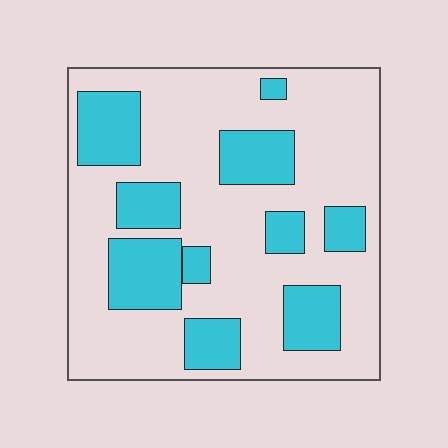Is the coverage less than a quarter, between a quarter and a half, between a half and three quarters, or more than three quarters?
Between a quarter and a half.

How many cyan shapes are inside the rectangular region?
10.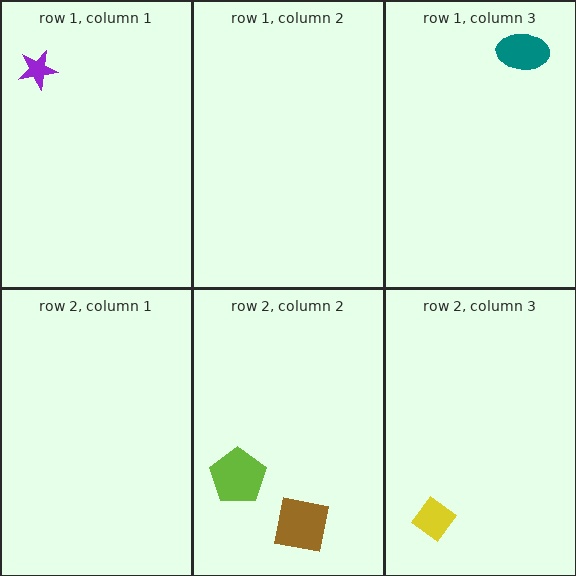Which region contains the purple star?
The row 1, column 1 region.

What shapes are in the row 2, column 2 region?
The brown square, the lime pentagon.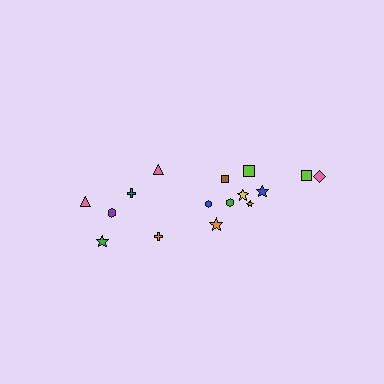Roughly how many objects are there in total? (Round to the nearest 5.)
Roughly 15 objects in total.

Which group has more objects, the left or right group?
The right group.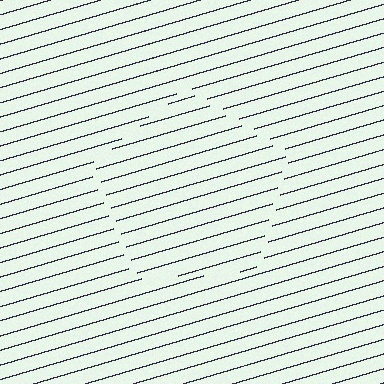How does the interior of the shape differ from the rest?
The interior of the shape contains the same grating, shifted by half a period — the contour is defined by the phase discontinuity where line-ends from the inner and outer gratings abut.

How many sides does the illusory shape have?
5 sides — the line-ends trace a pentagon.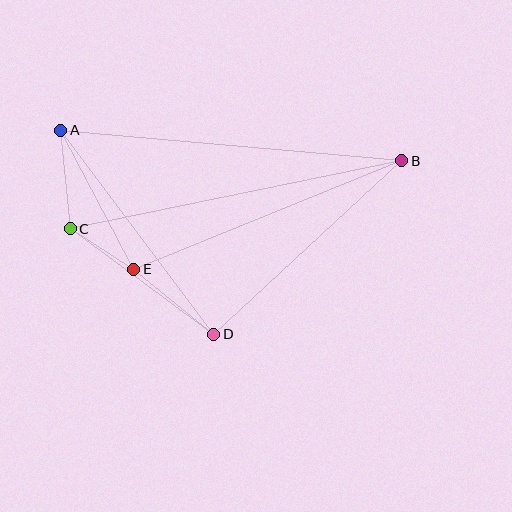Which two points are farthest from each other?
Points A and B are farthest from each other.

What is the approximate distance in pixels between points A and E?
The distance between A and E is approximately 157 pixels.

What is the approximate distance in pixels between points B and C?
The distance between B and C is approximately 338 pixels.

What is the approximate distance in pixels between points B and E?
The distance between B and E is approximately 289 pixels.